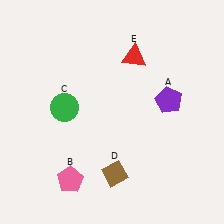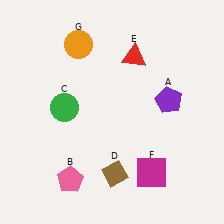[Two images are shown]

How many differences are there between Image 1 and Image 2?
There are 2 differences between the two images.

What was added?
A magenta square (F), an orange circle (G) were added in Image 2.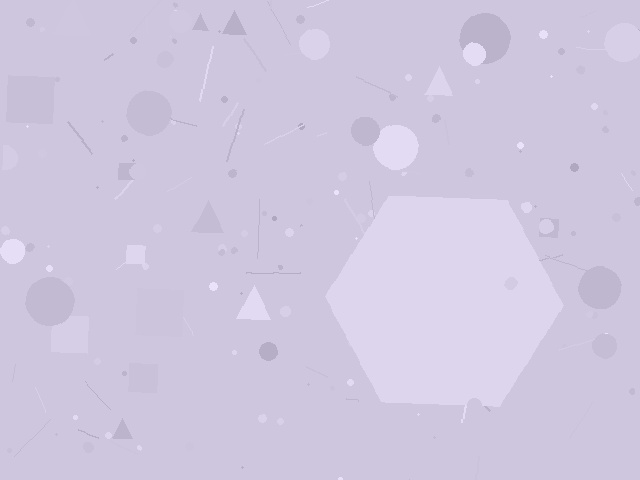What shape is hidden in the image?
A hexagon is hidden in the image.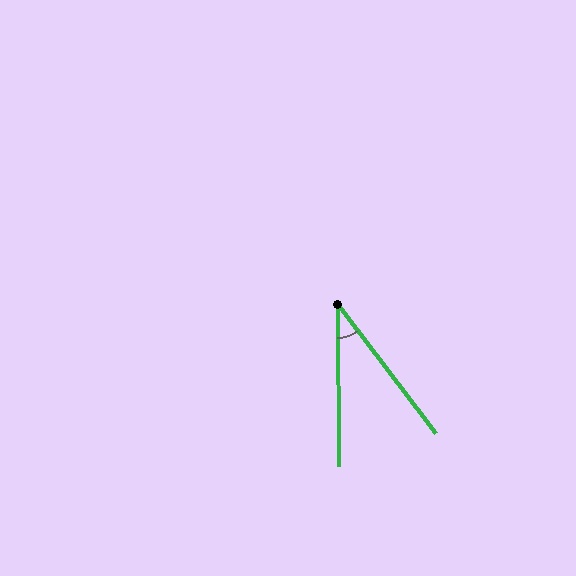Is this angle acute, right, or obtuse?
It is acute.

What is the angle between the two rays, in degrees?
Approximately 37 degrees.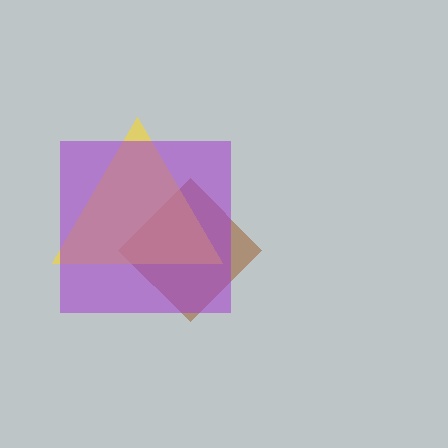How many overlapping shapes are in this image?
There are 3 overlapping shapes in the image.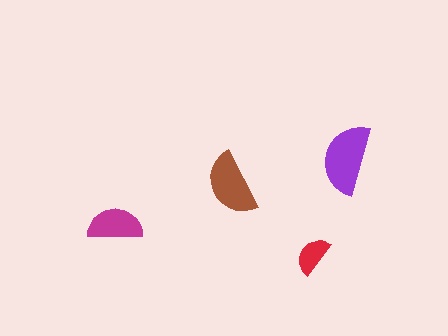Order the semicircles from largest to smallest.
the purple one, the brown one, the magenta one, the red one.